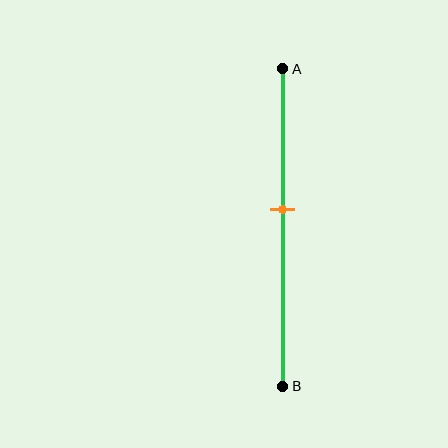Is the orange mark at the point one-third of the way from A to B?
No, the mark is at about 45% from A, not at the 33% one-third point.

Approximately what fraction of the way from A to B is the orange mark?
The orange mark is approximately 45% of the way from A to B.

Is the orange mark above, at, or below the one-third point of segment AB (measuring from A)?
The orange mark is below the one-third point of segment AB.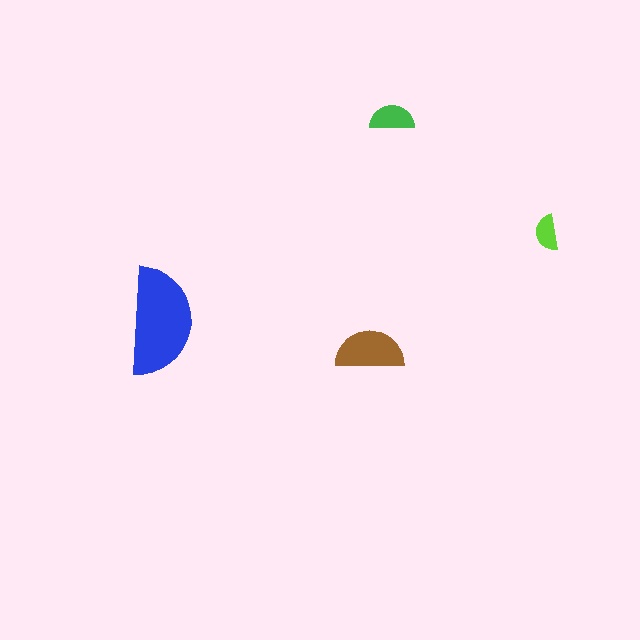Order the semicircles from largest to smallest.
the blue one, the brown one, the green one, the lime one.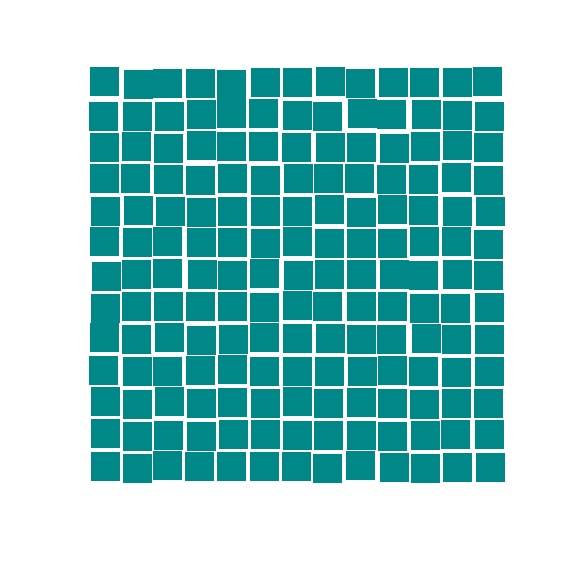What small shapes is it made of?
It is made of small squares.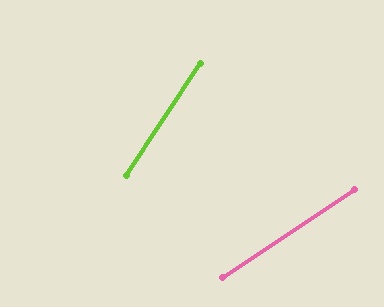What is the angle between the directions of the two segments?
Approximately 23 degrees.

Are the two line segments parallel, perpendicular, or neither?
Neither parallel nor perpendicular — they differ by about 23°.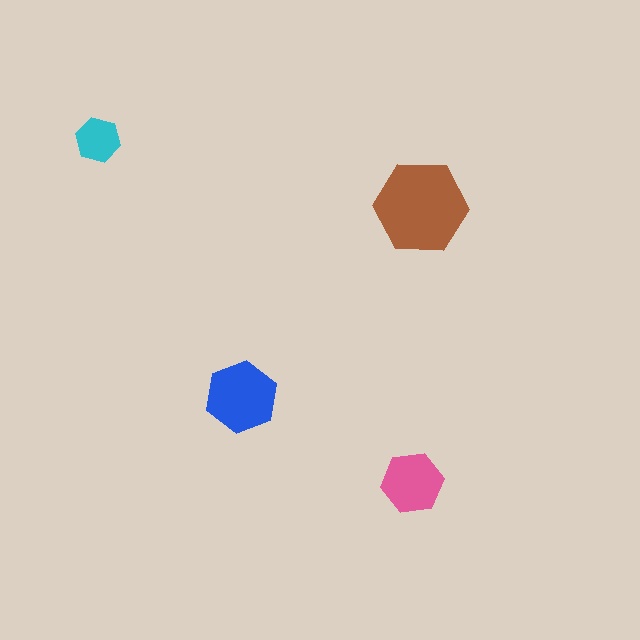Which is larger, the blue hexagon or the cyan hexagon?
The blue one.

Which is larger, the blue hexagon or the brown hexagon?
The brown one.